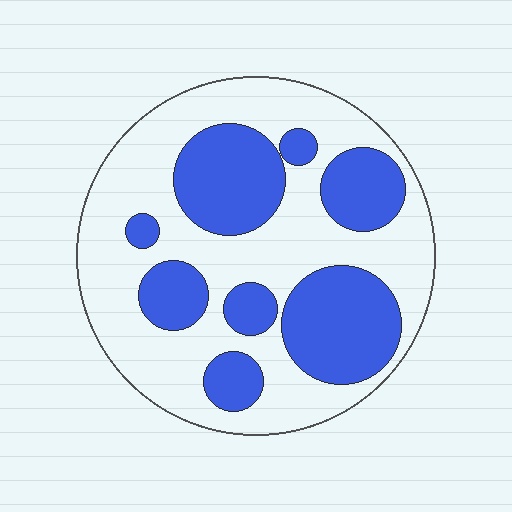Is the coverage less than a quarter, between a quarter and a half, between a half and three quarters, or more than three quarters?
Between a quarter and a half.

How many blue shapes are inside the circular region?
8.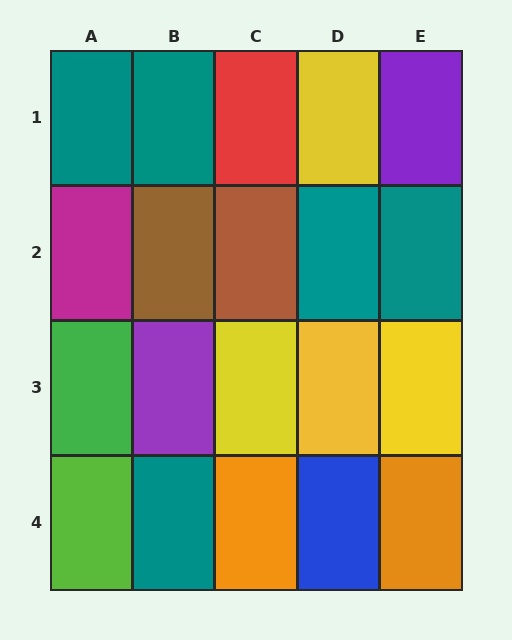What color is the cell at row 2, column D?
Teal.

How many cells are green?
1 cell is green.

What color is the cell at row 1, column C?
Red.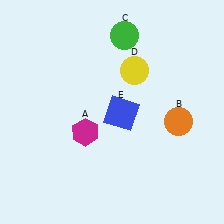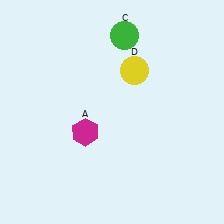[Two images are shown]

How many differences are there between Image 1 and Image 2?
There are 2 differences between the two images.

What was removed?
The blue square (E), the orange circle (B) were removed in Image 2.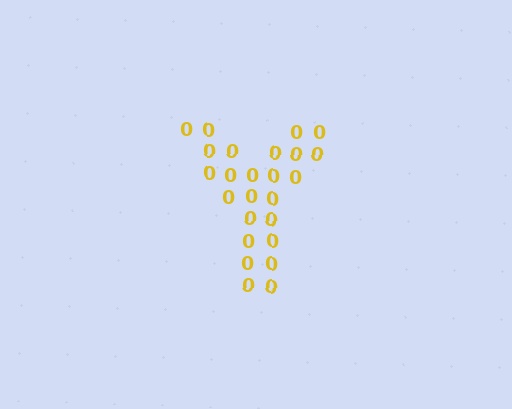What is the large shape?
The large shape is the letter Y.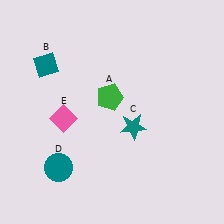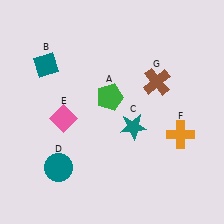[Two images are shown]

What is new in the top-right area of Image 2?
A brown cross (G) was added in the top-right area of Image 2.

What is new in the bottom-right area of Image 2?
An orange cross (F) was added in the bottom-right area of Image 2.